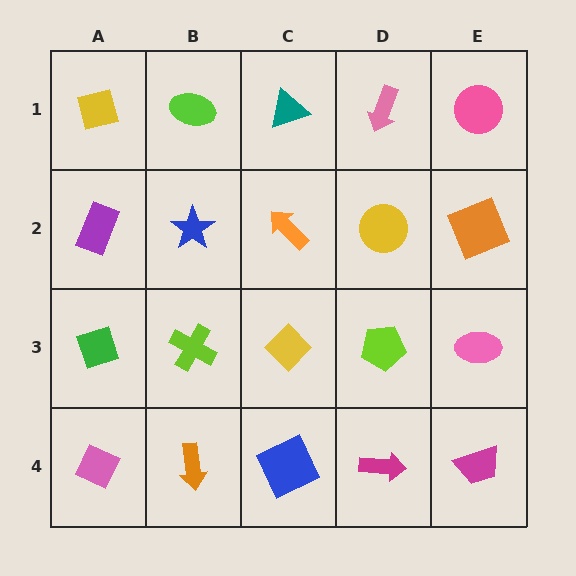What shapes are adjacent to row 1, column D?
A yellow circle (row 2, column D), a teal triangle (row 1, column C), a pink circle (row 1, column E).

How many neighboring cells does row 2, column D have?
4.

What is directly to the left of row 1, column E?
A pink arrow.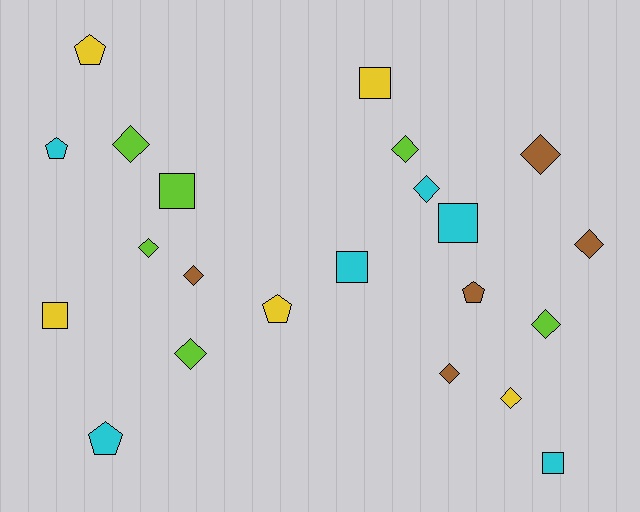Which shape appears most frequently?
Diamond, with 11 objects.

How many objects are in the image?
There are 22 objects.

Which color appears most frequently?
Lime, with 6 objects.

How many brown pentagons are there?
There is 1 brown pentagon.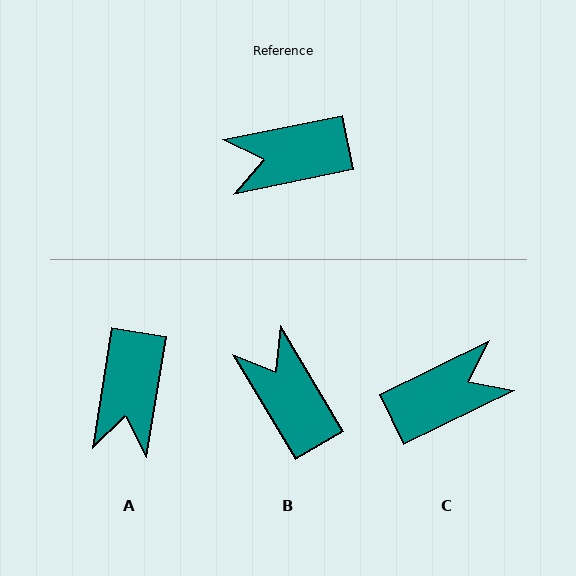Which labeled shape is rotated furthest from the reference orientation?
C, about 166 degrees away.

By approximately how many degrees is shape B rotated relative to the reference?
Approximately 71 degrees clockwise.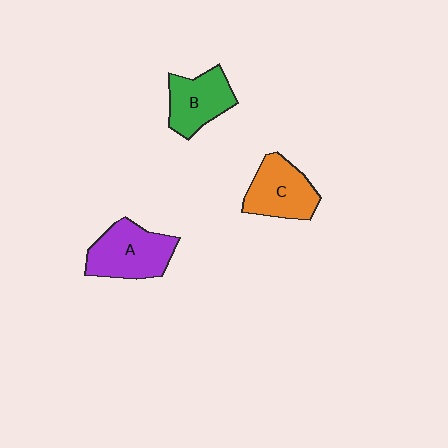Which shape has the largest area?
Shape A (purple).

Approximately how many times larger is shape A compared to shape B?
Approximately 1.2 times.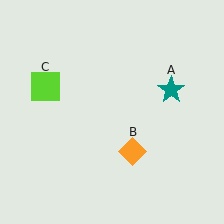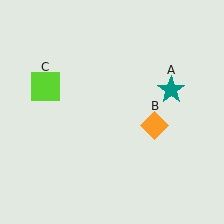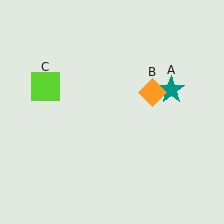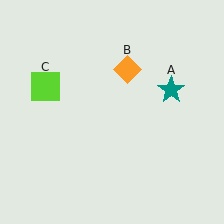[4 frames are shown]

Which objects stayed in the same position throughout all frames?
Teal star (object A) and lime square (object C) remained stationary.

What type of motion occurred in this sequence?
The orange diamond (object B) rotated counterclockwise around the center of the scene.